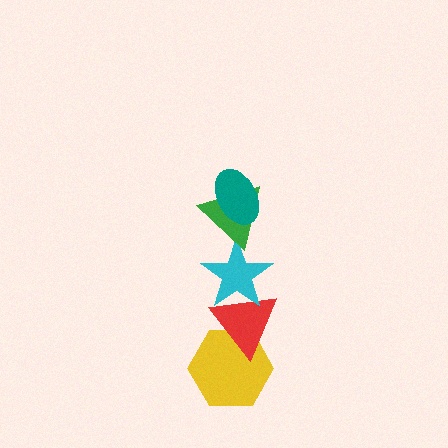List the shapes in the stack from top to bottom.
From top to bottom: the teal ellipse, the green triangle, the cyan star, the red triangle, the yellow hexagon.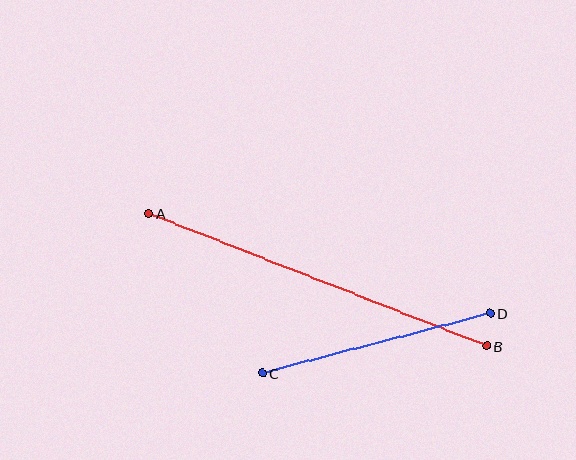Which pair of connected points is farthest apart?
Points A and B are farthest apart.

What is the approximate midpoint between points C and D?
The midpoint is at approximately (376, 343) pixels.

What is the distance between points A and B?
The distance is approximately 363 pixels.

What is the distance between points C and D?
The distance is approximately 236 pixels.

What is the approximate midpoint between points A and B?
The midpoint is at approximately (318, 280) pixels.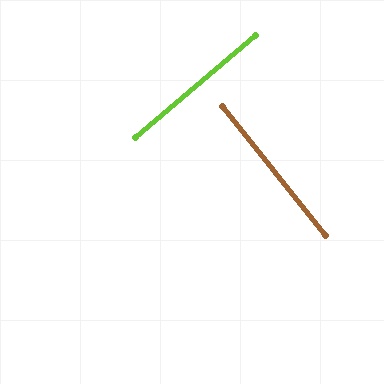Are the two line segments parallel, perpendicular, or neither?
Perpendicular — they meet at approximately 88°.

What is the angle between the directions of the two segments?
Approximately 88 degrees.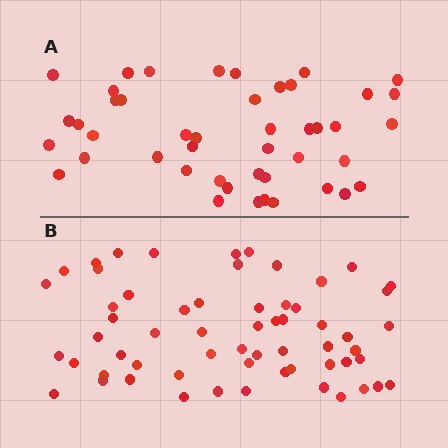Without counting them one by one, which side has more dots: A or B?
Region B (the bottom region) has more dots.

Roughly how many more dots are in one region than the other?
Region B has approximately 15 more dots than region A.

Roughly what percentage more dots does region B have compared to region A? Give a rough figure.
About 35% more.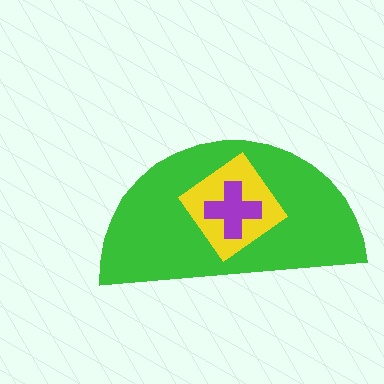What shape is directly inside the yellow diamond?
The purple cross.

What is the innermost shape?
The purple cross.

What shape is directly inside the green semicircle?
The yellow diamond.